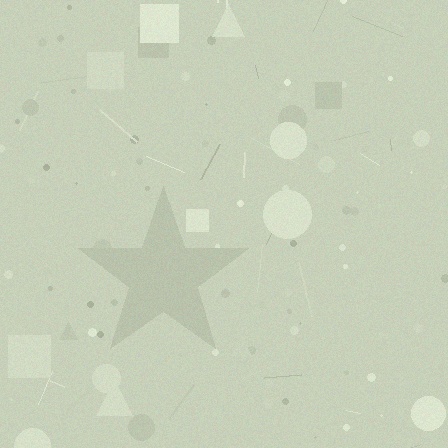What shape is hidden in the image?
A star is hidden in the image.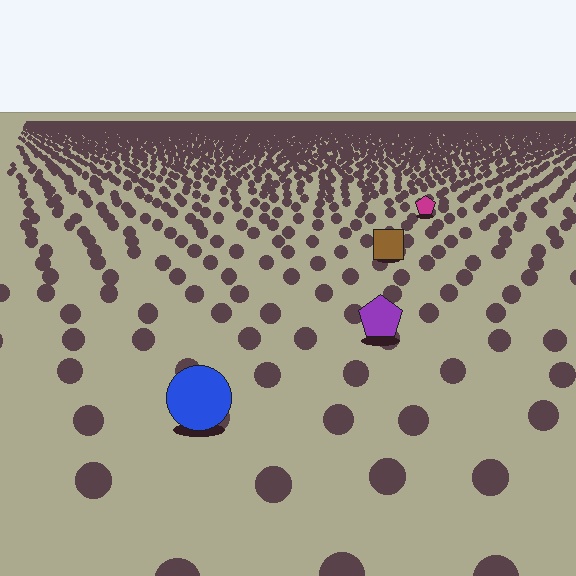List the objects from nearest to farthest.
From nearest to farthest: the blue circle, the purple pentagon, the brown square, the magenta pentagon.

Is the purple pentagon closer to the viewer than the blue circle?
No. The blue circle is closer — you can tell from the texture gradient: the ground texture is coarser near it.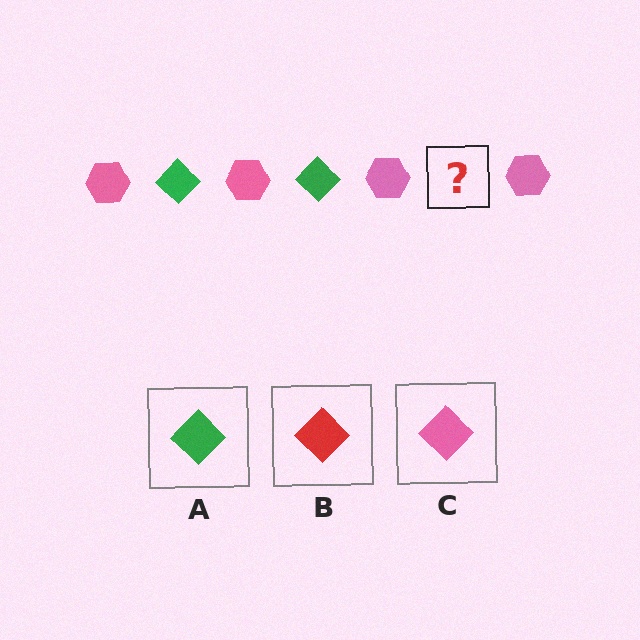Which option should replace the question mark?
Option A.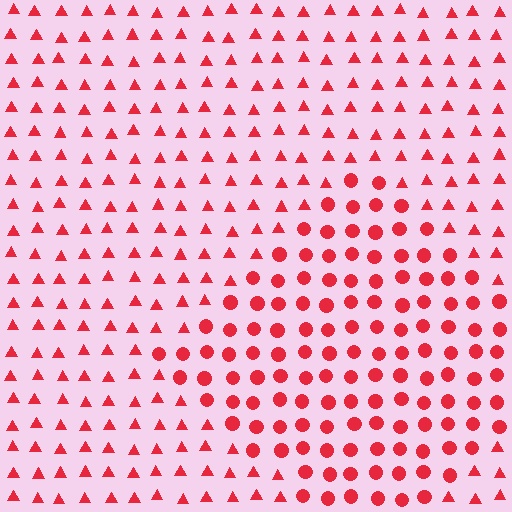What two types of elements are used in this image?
The image uses circles inside the diamond region and triangles outside it.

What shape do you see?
I see a diamond.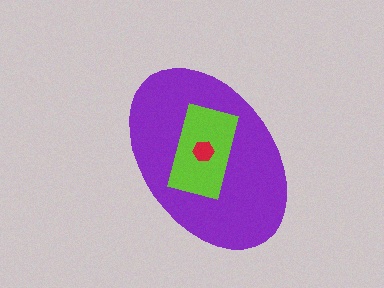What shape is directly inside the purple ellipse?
The lime rectangle.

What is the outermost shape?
The purple ellipse.